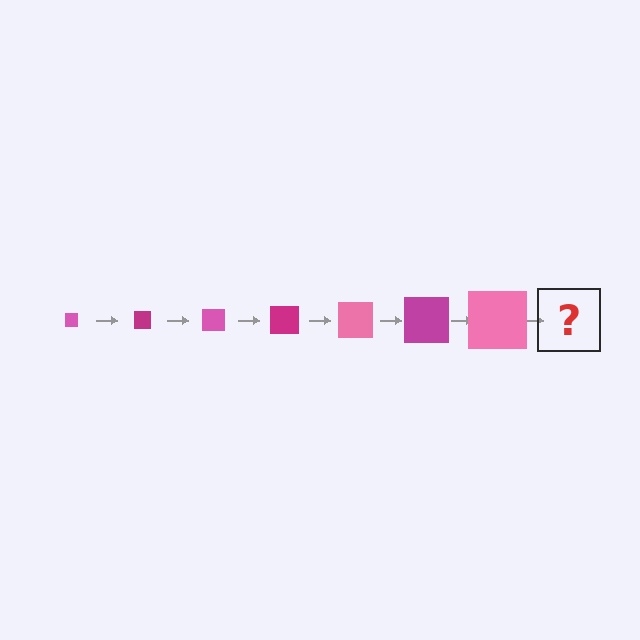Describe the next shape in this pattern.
It should be a magenta square, larger than the previous one.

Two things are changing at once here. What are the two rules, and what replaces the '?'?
The two rules are that the square grows larger each step and the color cycles through pink and magenta. The '?' should be a magenta square, larger than the previous one.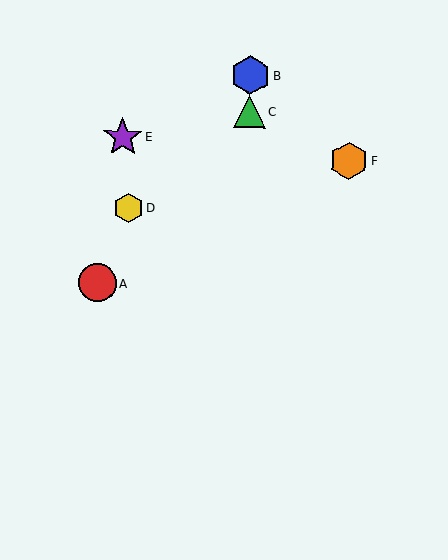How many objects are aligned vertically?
2 objects (B, C) are aligned vertically.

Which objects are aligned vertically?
Objects B, C are aligned vertically.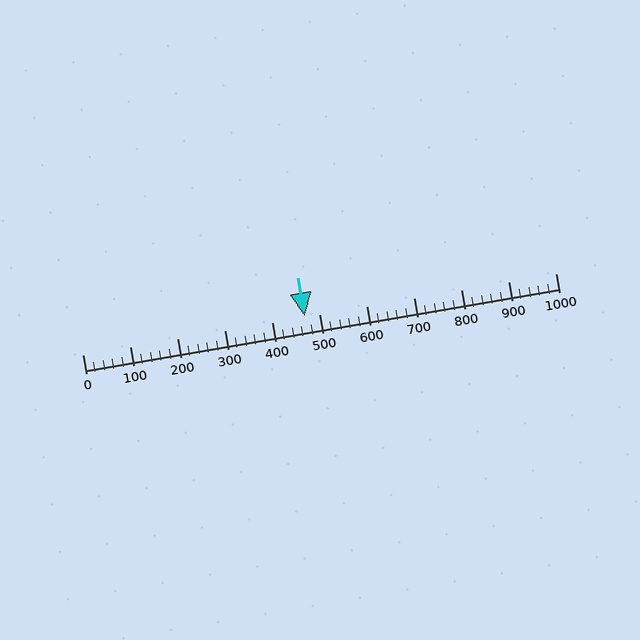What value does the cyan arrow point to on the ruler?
The cyan arrow points to approximately 471.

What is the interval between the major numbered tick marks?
The major tick marks are spaced 100 units apart.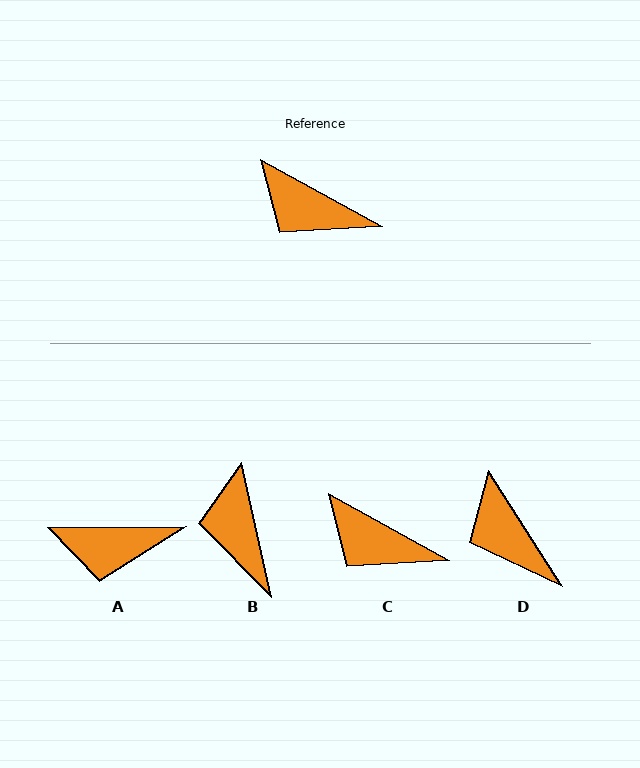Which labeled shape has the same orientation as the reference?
C.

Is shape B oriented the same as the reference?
No, it is off by about 49 degrees.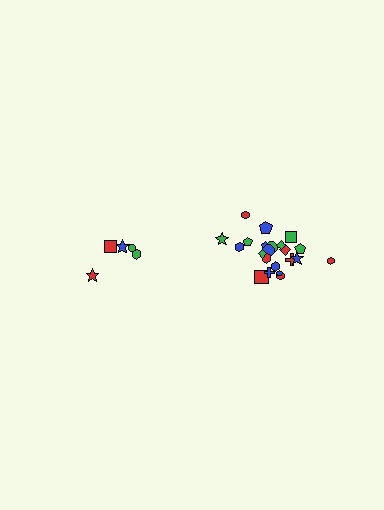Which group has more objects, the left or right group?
The right group.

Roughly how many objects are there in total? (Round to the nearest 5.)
Roughly 25 objects in total.